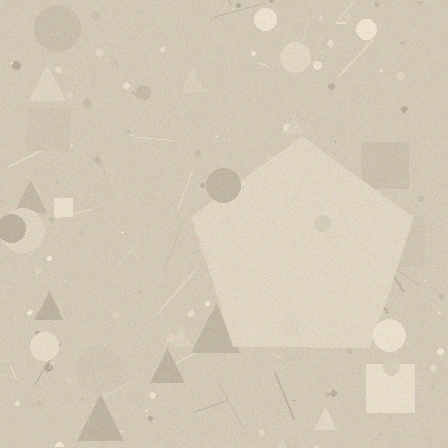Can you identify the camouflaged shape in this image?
The camouflaged shape is a pentagon.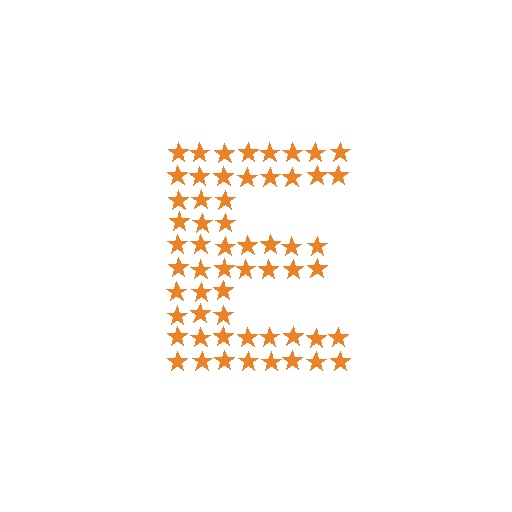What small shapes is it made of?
It is made of small stars.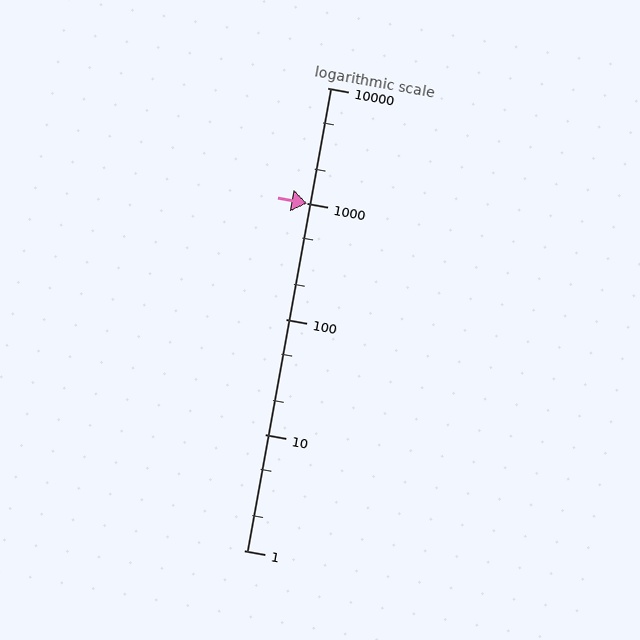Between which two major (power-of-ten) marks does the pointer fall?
The pointer is between 1000 and 10000.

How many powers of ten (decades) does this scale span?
The scale spans 4 decades, from 1 to 10000.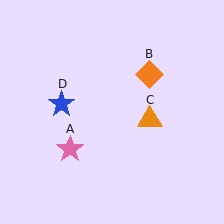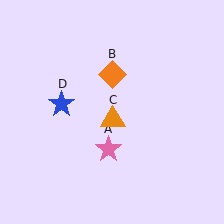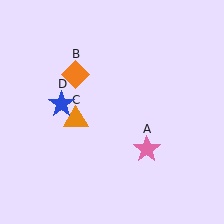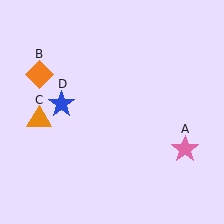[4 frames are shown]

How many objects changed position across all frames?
3 objects changed position: pink star (object A), orange diamond (object B), orange triangle (object C).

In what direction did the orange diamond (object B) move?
The orange diamond (object B) moved left.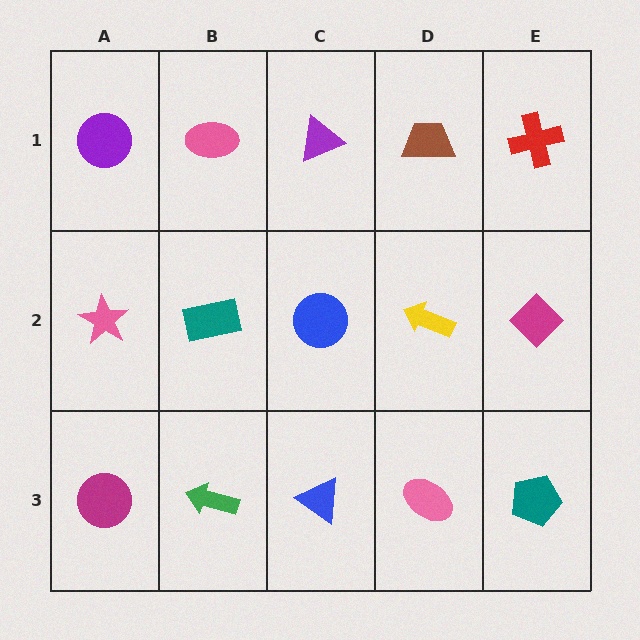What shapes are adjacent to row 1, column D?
A yellow arrow (row 2, column D), a purple triangle (row 1, column C), a red cross (row 1, column E).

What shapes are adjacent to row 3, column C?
A blue circle (row 2, column C), a green arrow (row 3, column B), a pink ellipse (row 3, column D).